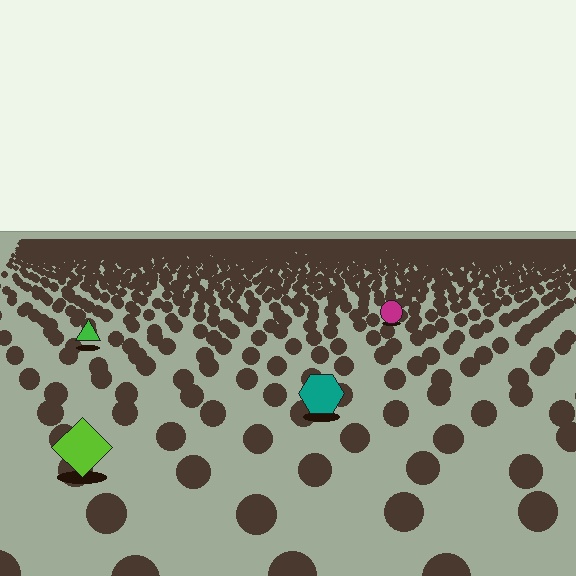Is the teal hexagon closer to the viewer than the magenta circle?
Yes. The teal hexagon is closer — you can tell from the texture gradient: the ground texture is coarser near it.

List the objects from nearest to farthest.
From nearest to farthest: the lime diamond, the teal hexagon, the green triangle, the magenta circle.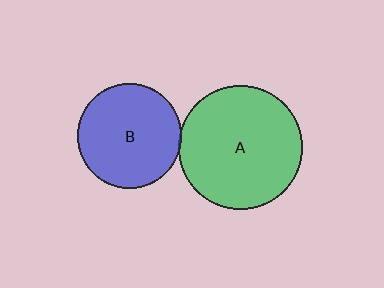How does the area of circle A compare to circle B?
Approximately 1.4 times.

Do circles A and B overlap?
Yes.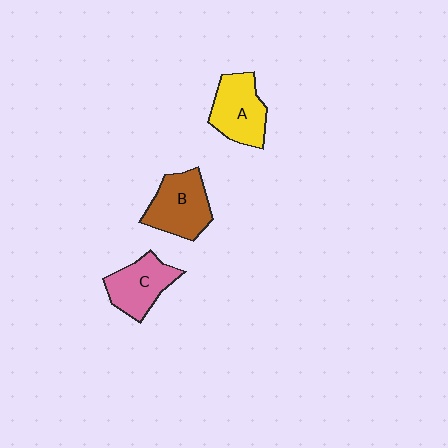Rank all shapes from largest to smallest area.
From largest to smallest: B (brown), A (yellow), C (pink).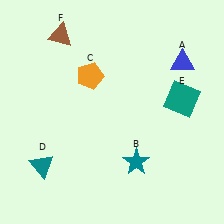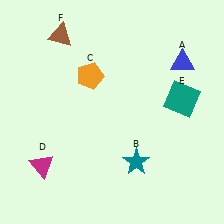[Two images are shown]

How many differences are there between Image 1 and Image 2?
There is 1 difference between the two images.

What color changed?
The triangle (D) changed from teal in Image 1 to magenta in Image 2.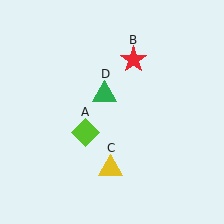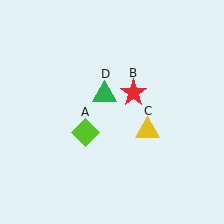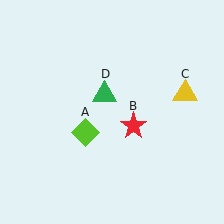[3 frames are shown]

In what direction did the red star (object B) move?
The red star (object B) moved down.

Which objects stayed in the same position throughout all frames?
Lime diamond (object A) and green triangle (object D) remained stationary.